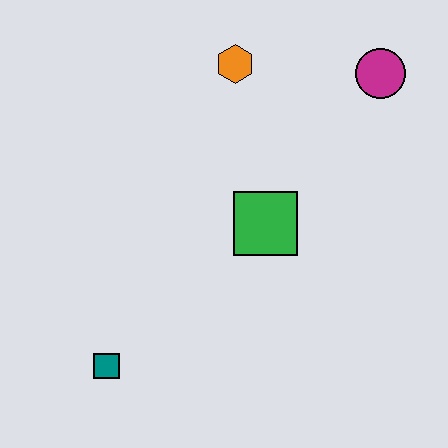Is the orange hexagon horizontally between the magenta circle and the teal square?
Yes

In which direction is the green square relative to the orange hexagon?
The green square is below the orange hexagon.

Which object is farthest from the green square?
The teal square is farthest from the green square.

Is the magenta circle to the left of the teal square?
No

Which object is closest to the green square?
The orange hexagon is closest to the green square.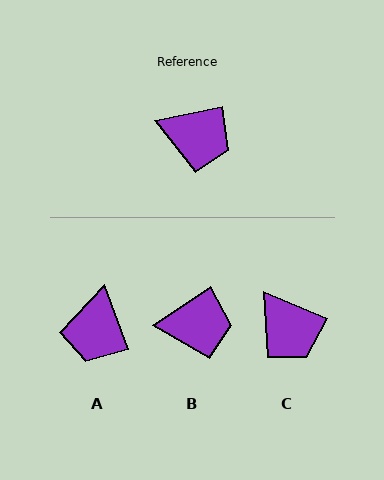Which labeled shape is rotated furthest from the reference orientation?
A, about 82 degrees away.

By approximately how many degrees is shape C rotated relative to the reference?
Approximately 35 degrees clockwise.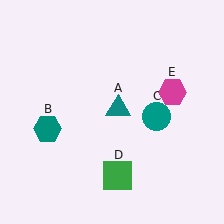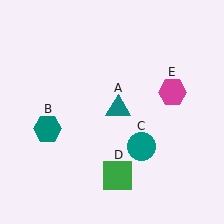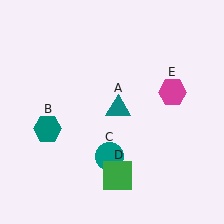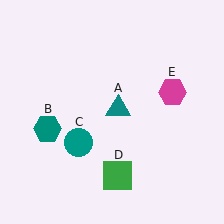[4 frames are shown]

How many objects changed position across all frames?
1 object changed position: teal circle (object C).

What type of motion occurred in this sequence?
The teal circle (object C) rotated clockwise around the center of the scene.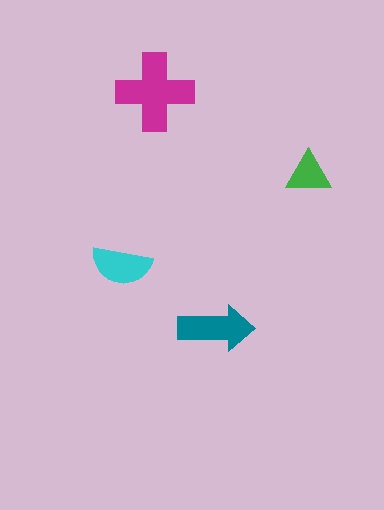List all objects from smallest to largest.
The green triangle, the cyan semicircle, the teal arrow, the magenta cross.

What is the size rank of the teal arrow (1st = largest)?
2nd.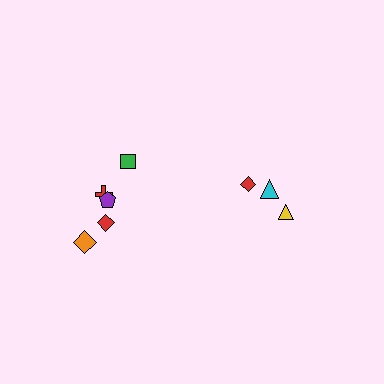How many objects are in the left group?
There are 5 objects.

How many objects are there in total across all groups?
There are 8 objects.